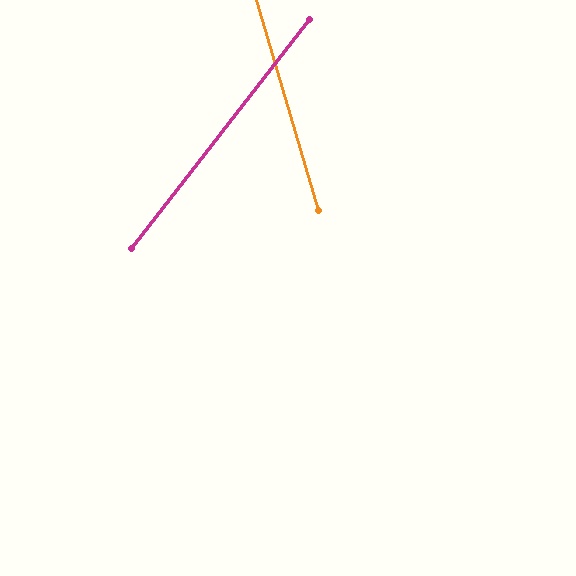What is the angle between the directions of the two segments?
Approximately 54 degrees.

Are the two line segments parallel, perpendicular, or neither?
Neither parallel nor perpendicular — they differ by about 54°.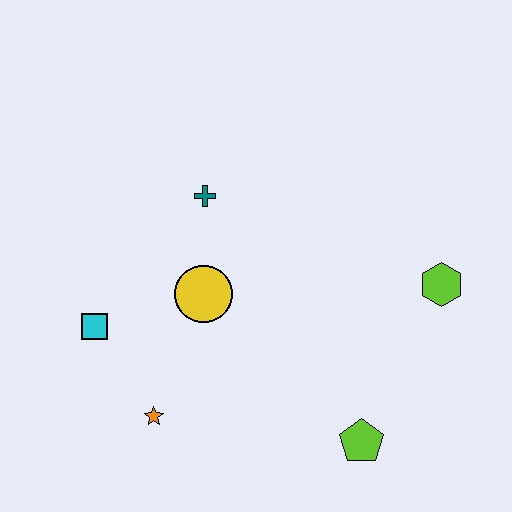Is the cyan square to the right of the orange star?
No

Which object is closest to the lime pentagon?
The lime hexagon is closest to the lime pentagon.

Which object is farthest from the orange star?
The lime hexagon is farthest from the orange star.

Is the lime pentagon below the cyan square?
Yes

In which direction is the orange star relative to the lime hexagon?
The orange star is to the left of the lime hexagon.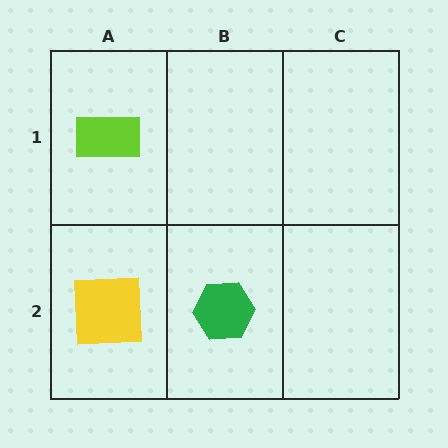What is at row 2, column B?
A green hexagon.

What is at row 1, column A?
A lime rectangle.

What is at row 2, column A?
A yellow square.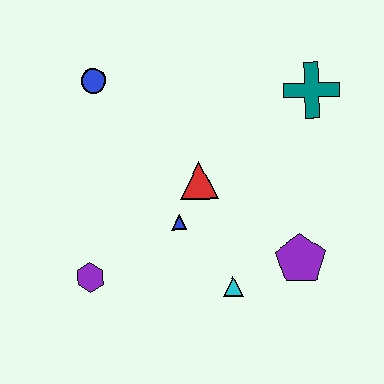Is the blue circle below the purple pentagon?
No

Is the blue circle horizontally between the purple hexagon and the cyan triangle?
Yes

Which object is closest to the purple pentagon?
The cyan triangle is closest to the purple pentagon.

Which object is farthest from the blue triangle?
The teal cross is farthest from the blue triangle.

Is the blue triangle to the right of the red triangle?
No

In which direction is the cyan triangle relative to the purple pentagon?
The cyan triangle is to the left of the purple pentagon.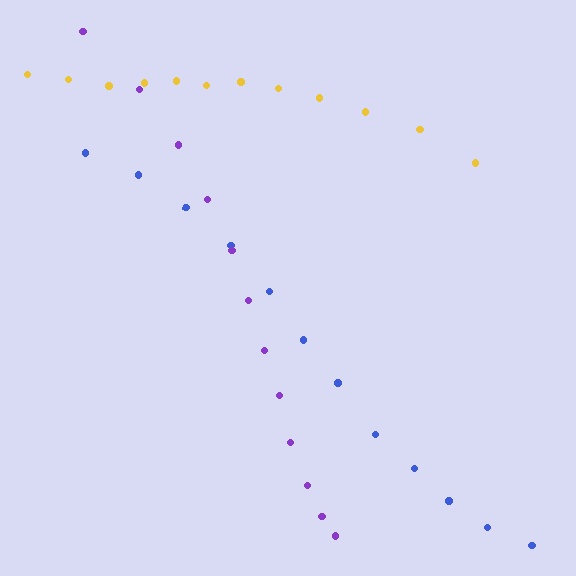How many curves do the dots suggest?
There are 3 distinct paths.